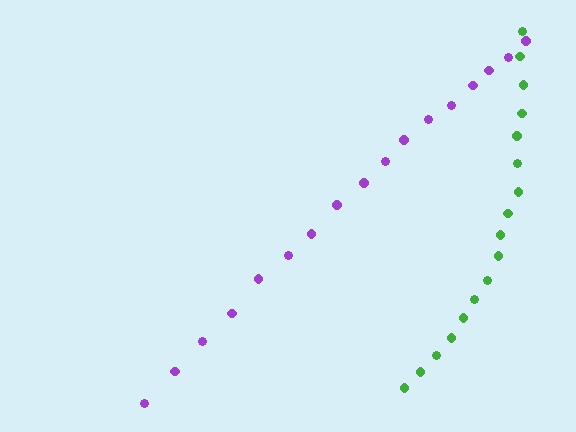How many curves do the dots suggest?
There are 2 distinct paths.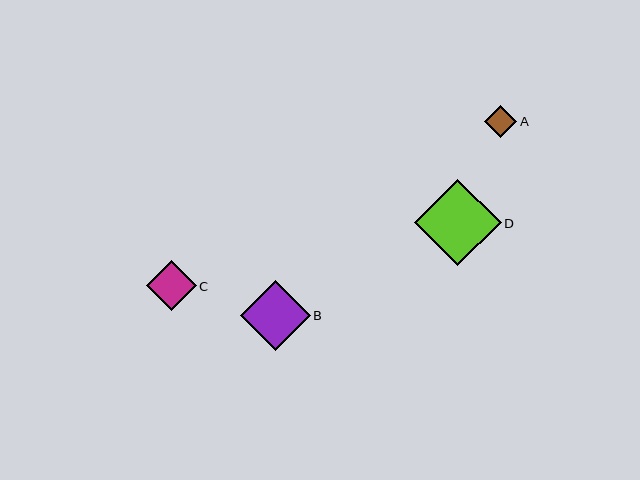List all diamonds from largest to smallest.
From largest to smallest: D, B, C, A.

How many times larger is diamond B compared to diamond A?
Diamond B is approximately 2.2 times the size of diamond A.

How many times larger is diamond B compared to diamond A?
Diamond B is approximately 2.2 times the size of diamond A.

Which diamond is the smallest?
Diamond A is the smallest with a size of approximately 32 pixels.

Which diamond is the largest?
Diamond D is the largest with a size of approximately 86 pixels.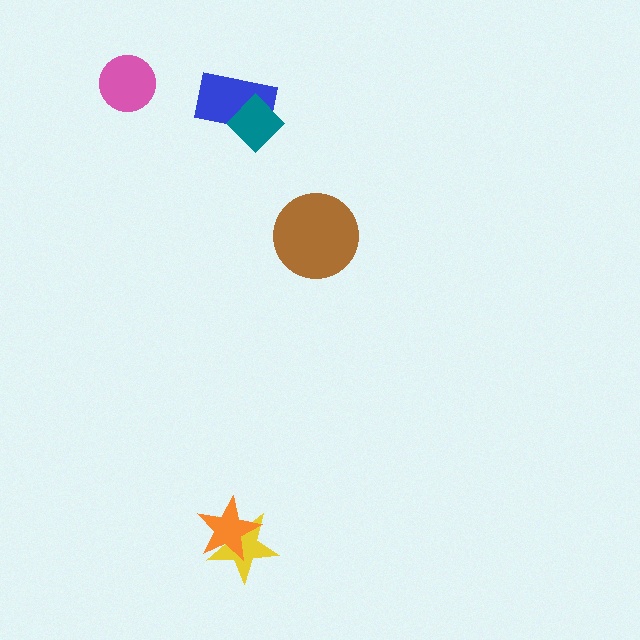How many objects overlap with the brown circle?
0 objects overlap with the brown circle.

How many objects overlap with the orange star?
1 object overlaps with the orange star.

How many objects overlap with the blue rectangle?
1 object overlaps with the blue rectangle.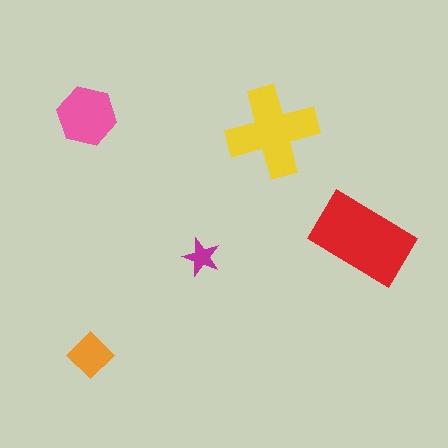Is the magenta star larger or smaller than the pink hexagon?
Smaller.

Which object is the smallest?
The magenta star.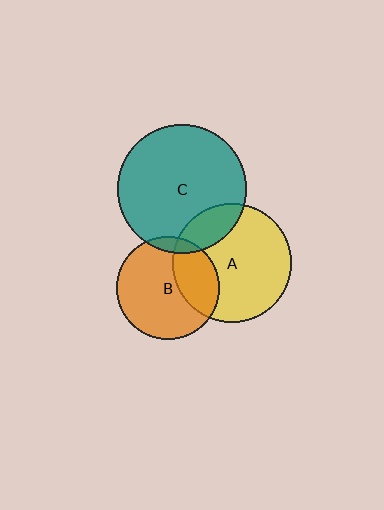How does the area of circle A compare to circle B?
Approximately 1.3 times.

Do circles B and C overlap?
Yes.